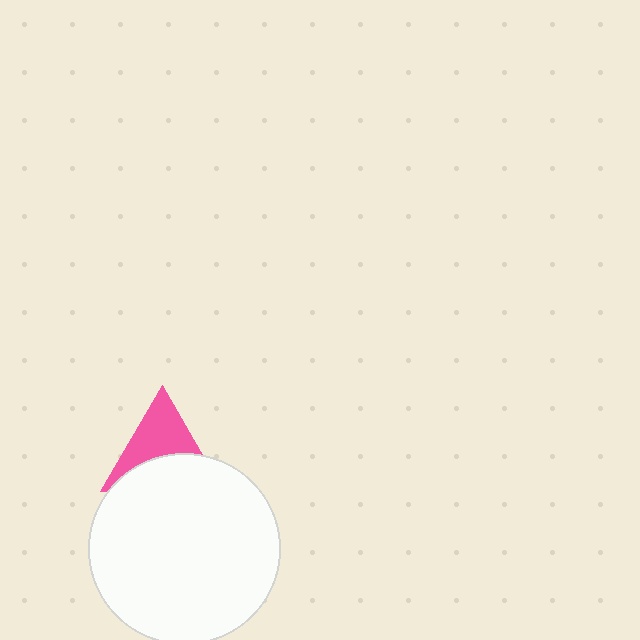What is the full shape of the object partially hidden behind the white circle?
The partially hidden object is a pink triangle.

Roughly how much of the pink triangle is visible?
About half of it is visible (roughly 52%).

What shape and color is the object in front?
The object in front is a white circle.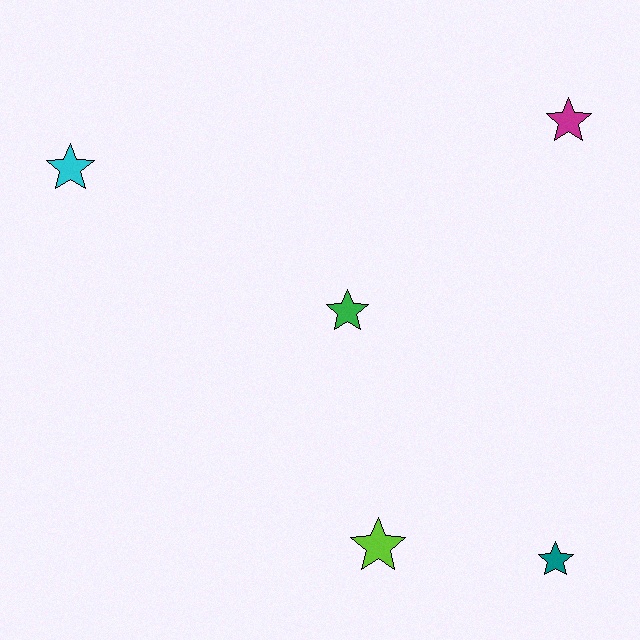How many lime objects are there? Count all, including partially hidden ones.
There is 1 lime object.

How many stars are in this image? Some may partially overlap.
There are 5 stars.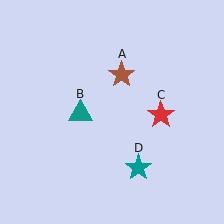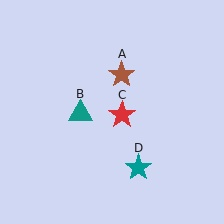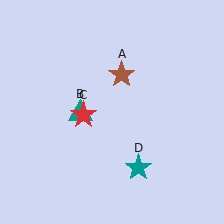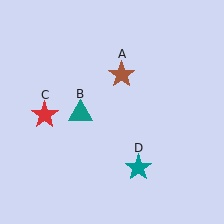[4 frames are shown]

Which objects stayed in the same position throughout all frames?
Brown star (object A) and teal triangle (object B) and teal star (object D) remained stationary.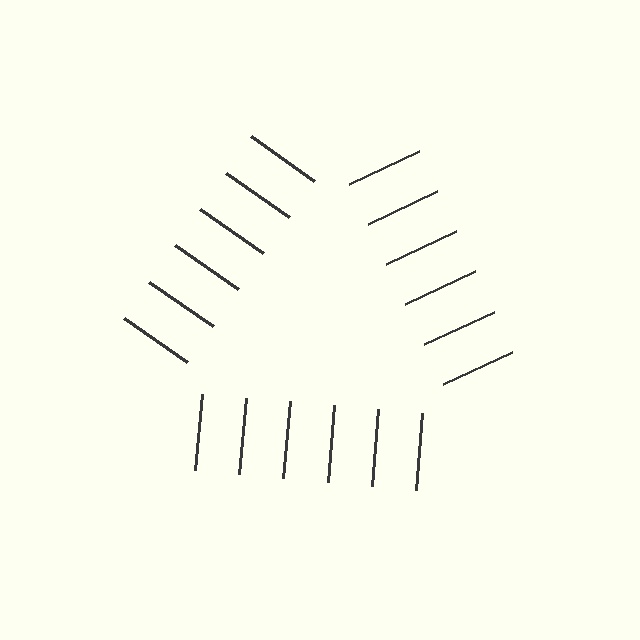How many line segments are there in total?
18 — 6 along each of the 3 edges.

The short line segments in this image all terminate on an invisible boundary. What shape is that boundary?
An illusory triangle — the line segments terminate on its edges but no continuous stroke is drawn.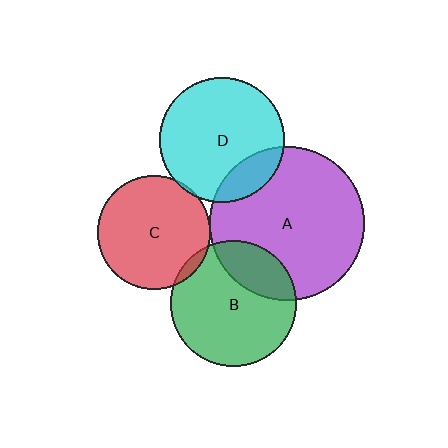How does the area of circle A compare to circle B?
Approximately 1.5 times.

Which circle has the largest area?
Circle A (purple).